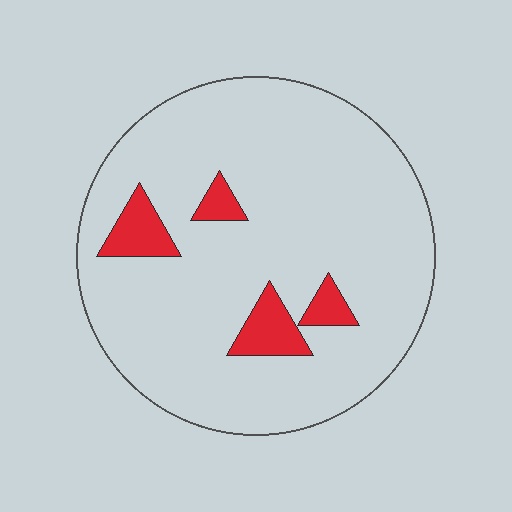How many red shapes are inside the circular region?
4.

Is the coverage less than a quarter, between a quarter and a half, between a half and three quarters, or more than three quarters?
Less than a quarter.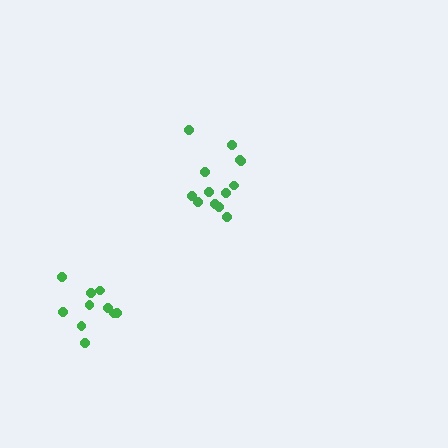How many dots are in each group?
Group 1: 13 dots, Group 2: 10 dots (23 total).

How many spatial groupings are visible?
There are 2 spatial groupings.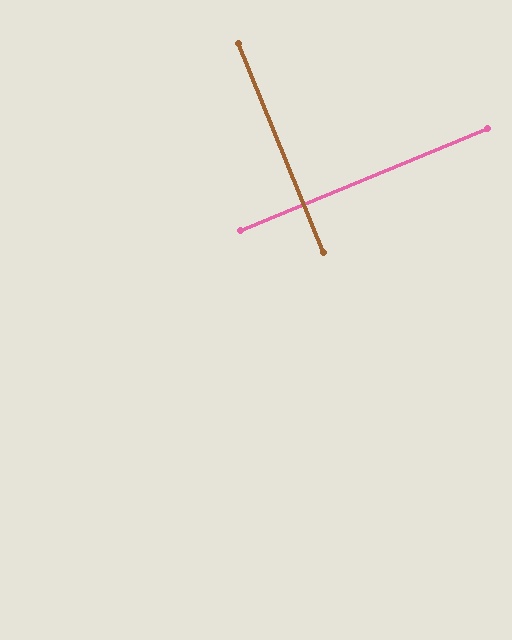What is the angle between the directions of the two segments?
Approximately 90 degrees.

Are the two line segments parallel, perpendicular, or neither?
Perpendicular — they meet at approximately 90°.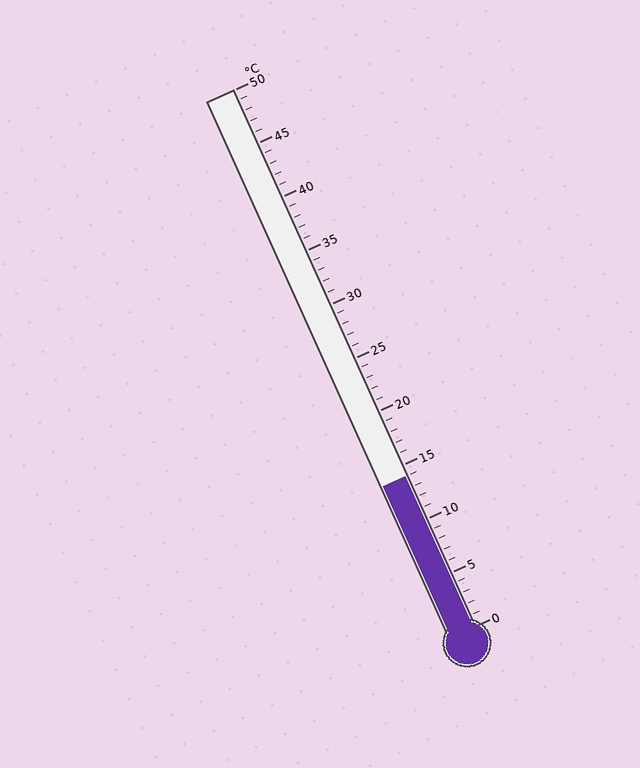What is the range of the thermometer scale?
The thermometer scale ranges from 0°C to 50°C.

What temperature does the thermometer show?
The thermometer shows approximately 14°C.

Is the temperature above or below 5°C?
The temperature is above 5°C.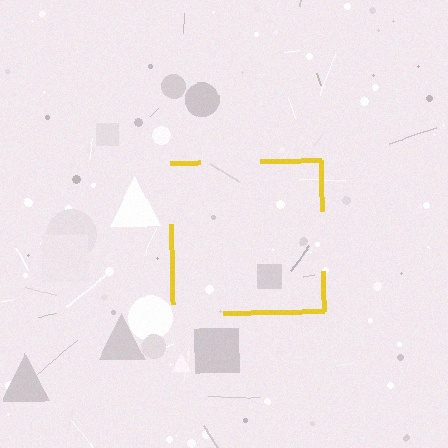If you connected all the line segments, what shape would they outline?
They would outline a square.